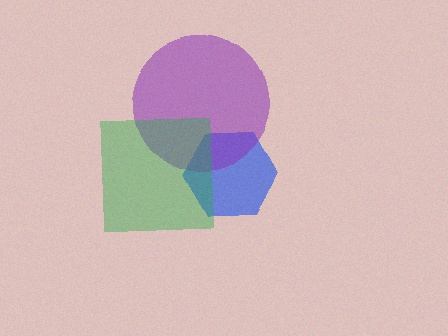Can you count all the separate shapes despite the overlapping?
Yes, there are 3 separate shapes.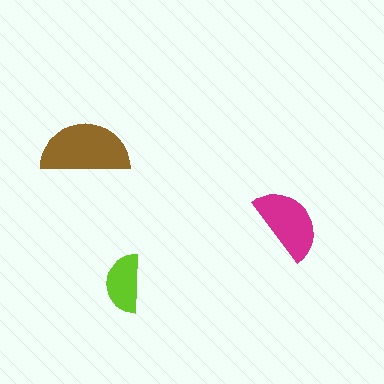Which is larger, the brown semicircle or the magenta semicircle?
The brown one.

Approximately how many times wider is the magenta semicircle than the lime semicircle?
About 1.5 times wider.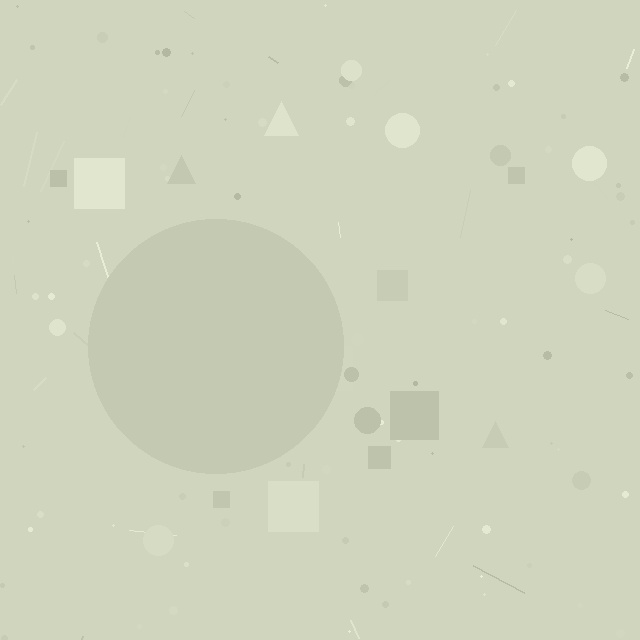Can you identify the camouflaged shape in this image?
The camouflaged shape is a circle.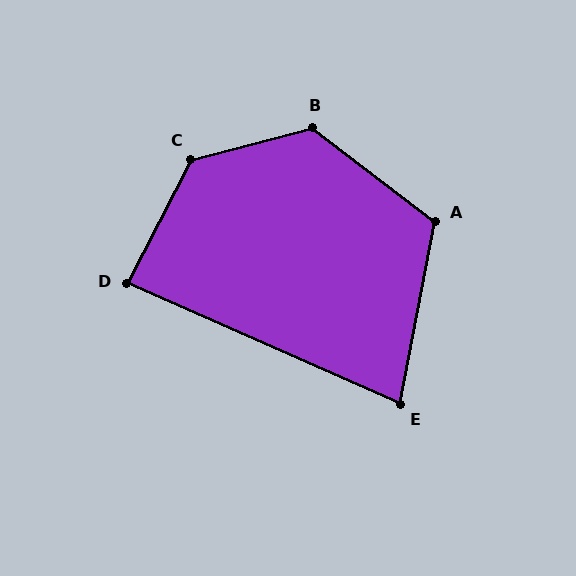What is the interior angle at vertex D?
Approximately 87 degrees (approximately right).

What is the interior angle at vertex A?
Approximately 116 degrees (obtuse).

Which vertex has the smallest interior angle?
E, at approximately 77 degrees.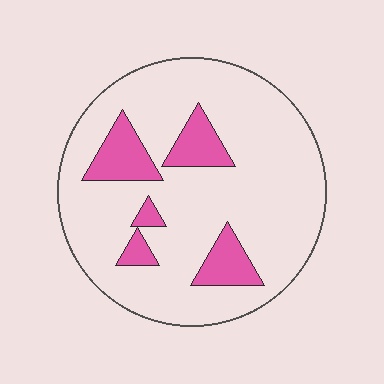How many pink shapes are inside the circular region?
5.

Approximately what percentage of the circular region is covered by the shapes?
Approximately 15%.